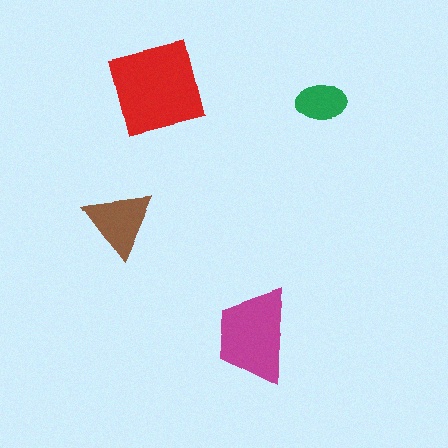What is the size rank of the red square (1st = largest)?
1st.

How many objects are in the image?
There are 4 objects in the image.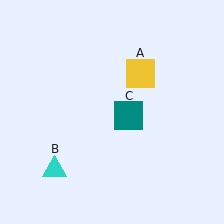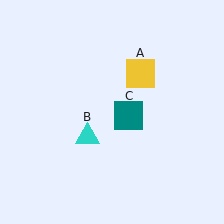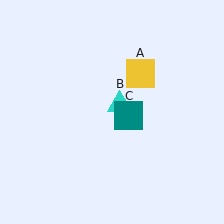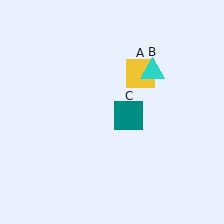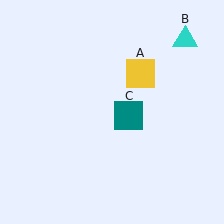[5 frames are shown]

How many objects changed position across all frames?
1 object changed position: cyan triangle (object B).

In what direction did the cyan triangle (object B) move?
The cyan triangle (object B) moved up and to the right.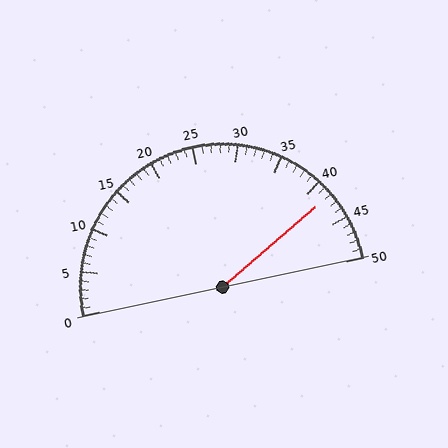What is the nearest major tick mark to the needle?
The nearest major tick mark is 40.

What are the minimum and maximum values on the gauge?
The gauge ranges from 0 to 50.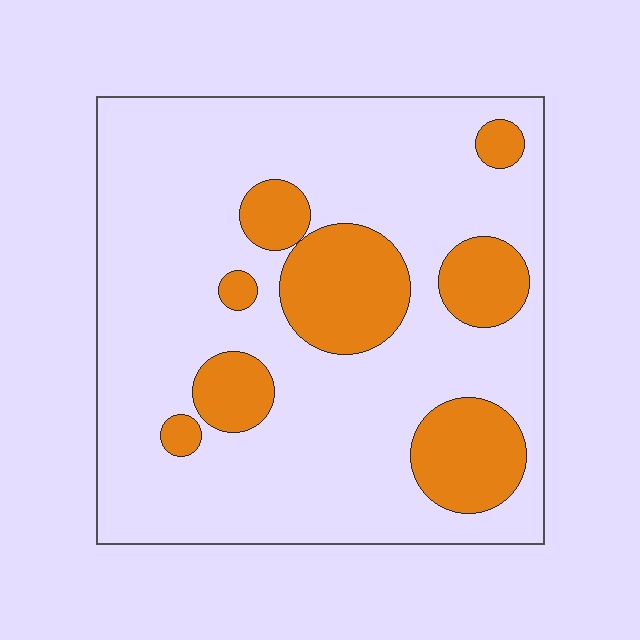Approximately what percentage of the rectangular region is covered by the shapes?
Approximately 20%.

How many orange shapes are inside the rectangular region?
8.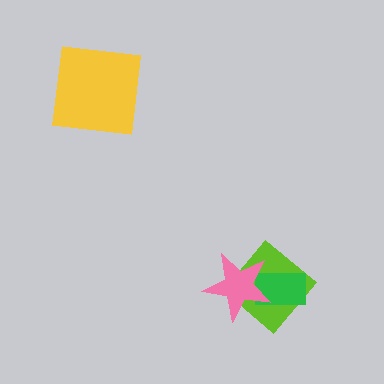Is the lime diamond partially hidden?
Yes, it is partially covered by another shape.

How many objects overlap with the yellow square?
0 objects overlap with the yellow square.